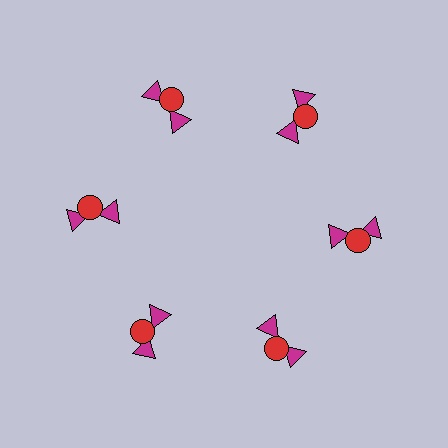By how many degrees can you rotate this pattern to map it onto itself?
The pattern maps onto itself every 60 degrees of rotation.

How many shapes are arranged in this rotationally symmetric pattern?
There are 18 shapes, arranged in 6 groups of 3.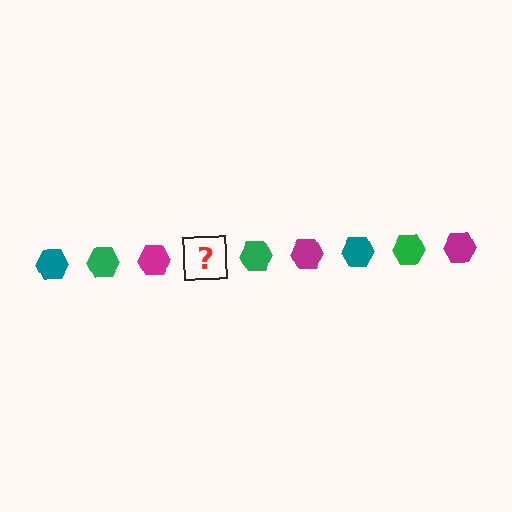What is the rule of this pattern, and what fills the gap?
The rule is that the pattern cycles through teal, green, magenta hexagons. The gap should be filled with a teal hexagon.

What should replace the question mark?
The question mark should be replaced with a teal hexagon.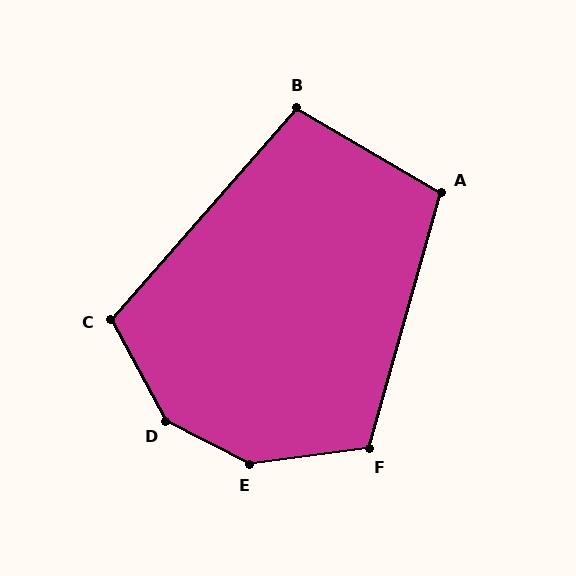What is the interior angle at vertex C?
Approximately 110 degrees (obtuse).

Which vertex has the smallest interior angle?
B, at approximately 101 degrees.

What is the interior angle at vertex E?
Approximately 145 degrees (obtuse).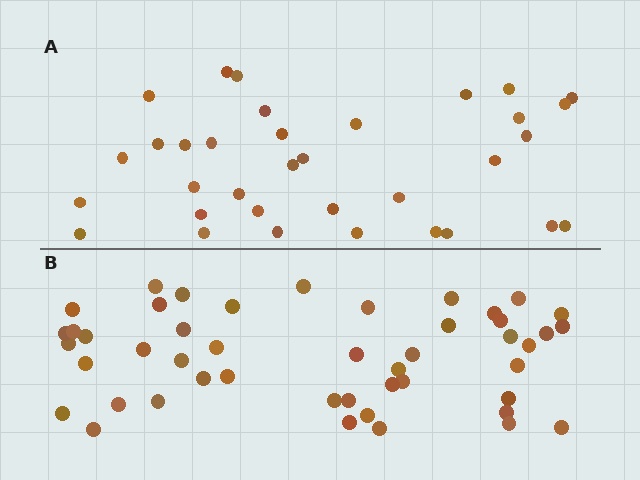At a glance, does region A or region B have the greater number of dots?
Region B (the bottom region) has more dots.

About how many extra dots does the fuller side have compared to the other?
Region B has approximately 15 more dots than region A.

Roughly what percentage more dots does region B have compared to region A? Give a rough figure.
About 40% more.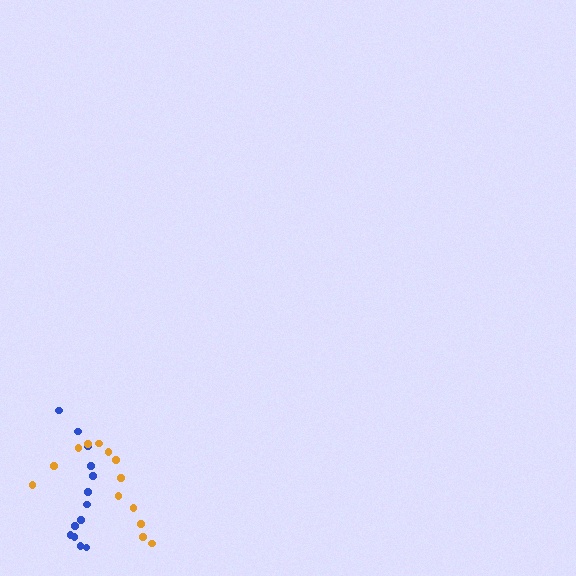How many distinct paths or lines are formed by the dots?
There are 2 distinct paths.